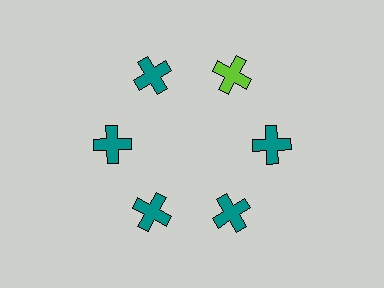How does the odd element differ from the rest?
It has a different color: lime instead of teal.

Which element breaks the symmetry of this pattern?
The lime cross at roughly the 1 o'clock position breaks the symmetry. All other shapes are teal crosses.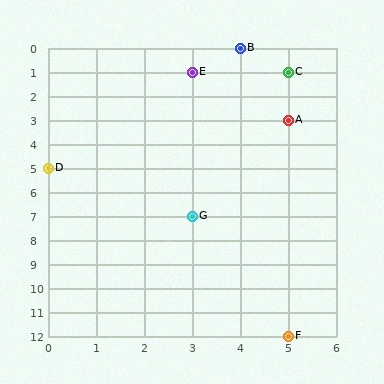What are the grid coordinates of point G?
Point G is at grid coordinates (3, 7).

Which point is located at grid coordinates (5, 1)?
Point C is at (5, 1).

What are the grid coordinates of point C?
Point C is at grid coordinates (5, 1).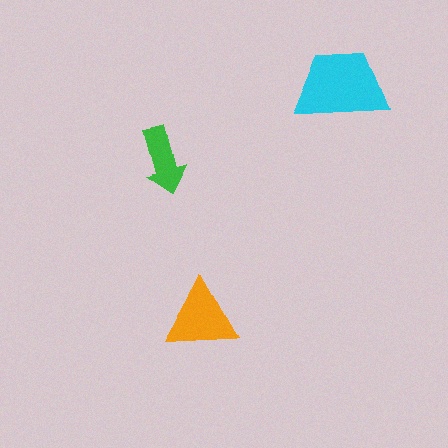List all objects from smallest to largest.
The green arrow, the orange triangle, the cyan trapezoid.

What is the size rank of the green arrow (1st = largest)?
3rd.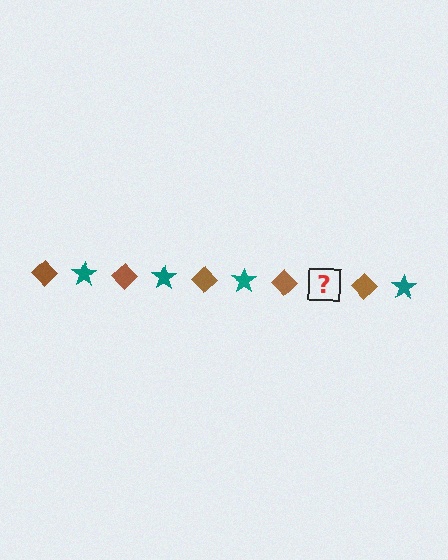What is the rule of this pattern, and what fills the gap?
The rule is that the pattern alternates between brown diamond and teal star. The gap should be filled with a teal star.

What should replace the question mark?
The question mark should be replaced with a teal star.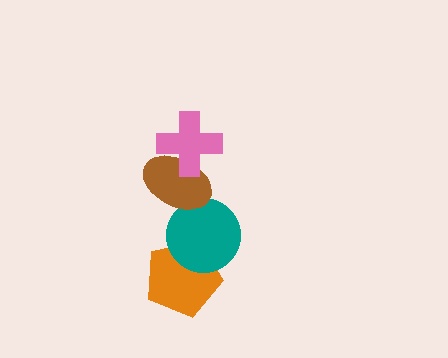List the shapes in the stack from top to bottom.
From top to bottom: the pink cross, the brown ellipse, the teal circle, the orange pentagon.